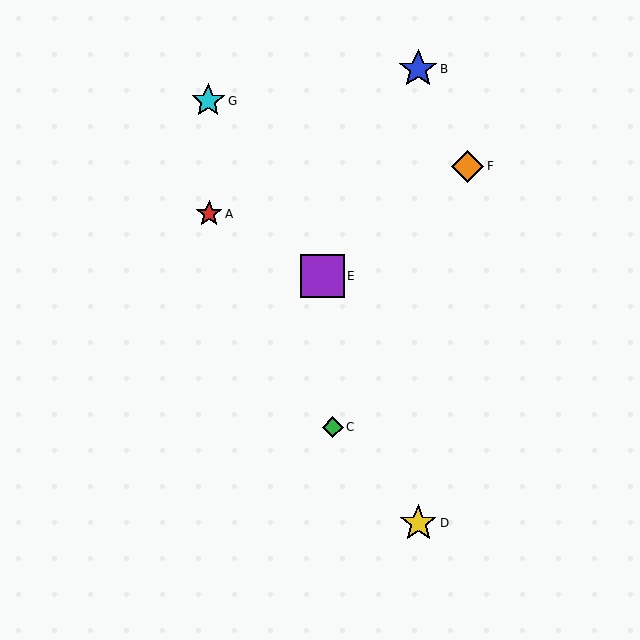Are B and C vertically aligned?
No, B is at x≈418 and C is at x≈333.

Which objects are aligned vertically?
Objects B, D are aligned vertically.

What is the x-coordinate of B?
Object B is at x≈418.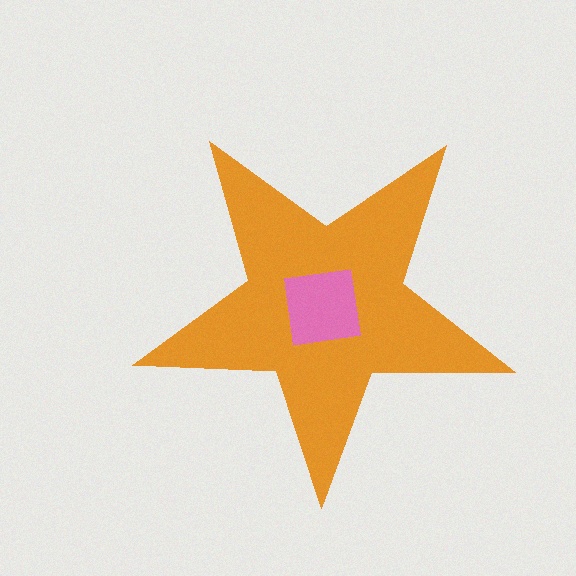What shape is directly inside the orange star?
The pink square.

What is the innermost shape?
The pink square.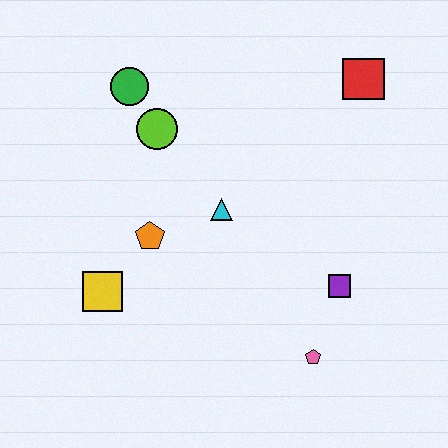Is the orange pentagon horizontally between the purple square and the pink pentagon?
No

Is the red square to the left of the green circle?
No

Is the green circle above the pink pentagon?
Yes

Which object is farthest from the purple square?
The green circle is farthest from the purple square.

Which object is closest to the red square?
The cyan triangle is closest to the red square.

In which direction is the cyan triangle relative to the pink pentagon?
The cyan triangle is above the pink pentagon.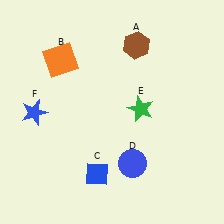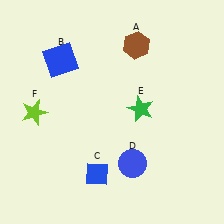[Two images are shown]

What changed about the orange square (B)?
In Image 1, B is orange. In Image 2, it changed to blue.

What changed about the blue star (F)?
In Image 1, F is blue. In Image 2, it changed to lime.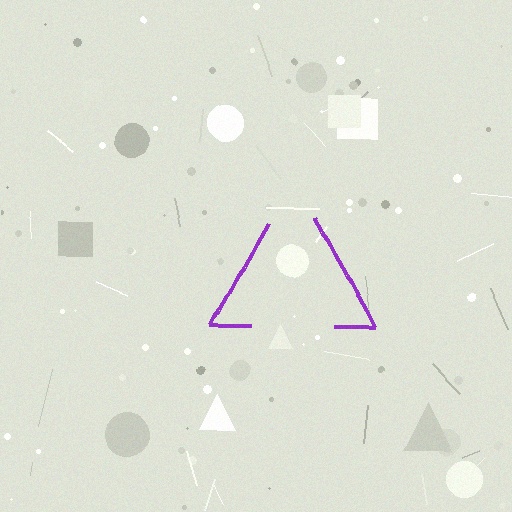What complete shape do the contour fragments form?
The contour fragments form a triangle.